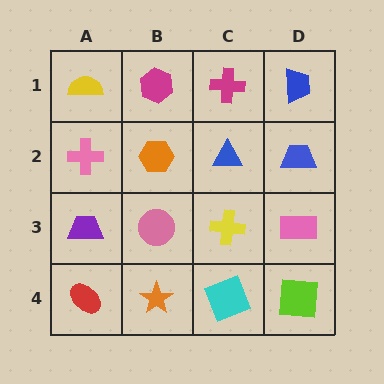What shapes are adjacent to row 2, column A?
A yellow semicircle (row 1, column A), a purple trapezoid (row 3, column A), an orange hexagon (row 2, column B).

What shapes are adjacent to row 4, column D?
A pink rectangle (row 3, column D), a cyan square (row 4, column C).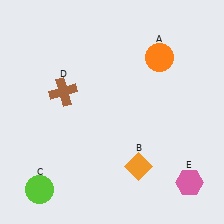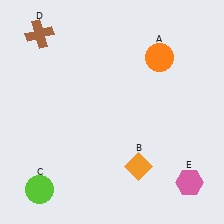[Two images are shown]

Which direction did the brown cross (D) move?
The brown cross (D) moved up.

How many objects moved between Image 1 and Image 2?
1 object moved between the two images.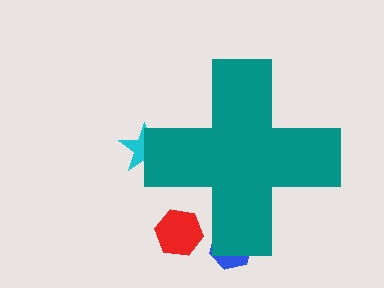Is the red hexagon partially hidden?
Yes, the red hexagon is partially hidden behind the teal cross.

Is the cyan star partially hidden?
Yes, the cyan star is partially hidden behind the teal cross.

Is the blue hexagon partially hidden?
Yes, the blue hexagon is partially hidden behind the teal cross.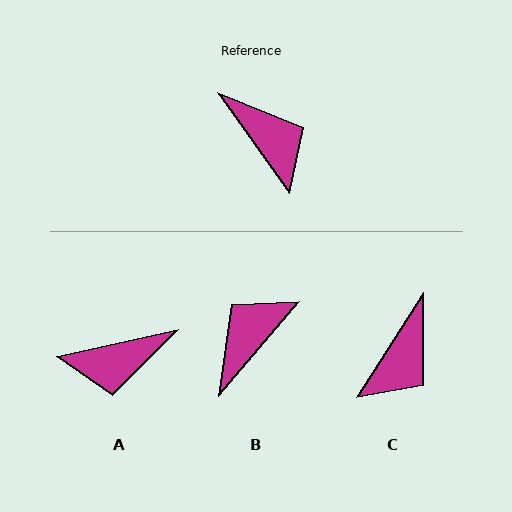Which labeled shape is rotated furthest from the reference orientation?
A, about 112 degrees away.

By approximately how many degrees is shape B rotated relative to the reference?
Approximately 105 degrees counter-clockwise.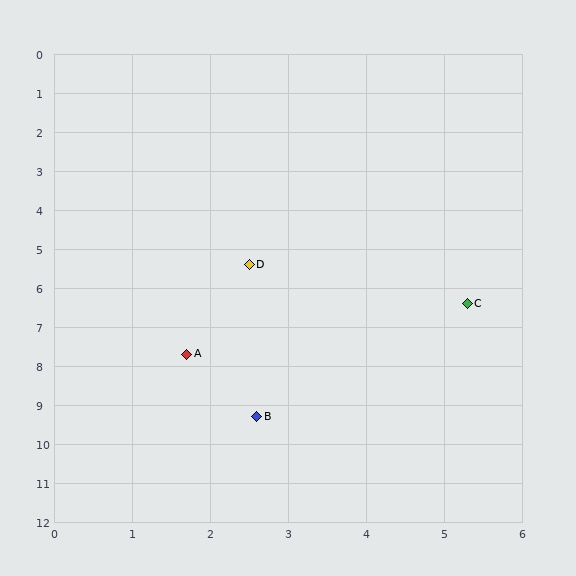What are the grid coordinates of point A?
Point A is at approximately (1.7, 7.7).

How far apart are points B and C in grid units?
Points B and C are about 4.0 grid units apart.